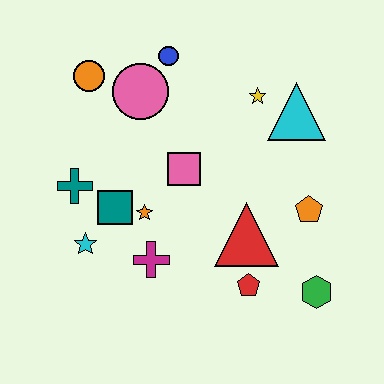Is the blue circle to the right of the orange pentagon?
No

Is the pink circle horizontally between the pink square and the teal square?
Yes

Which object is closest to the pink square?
The orange star is closest to the pink square.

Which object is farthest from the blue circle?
The green hexagon is farthest from the blue circle.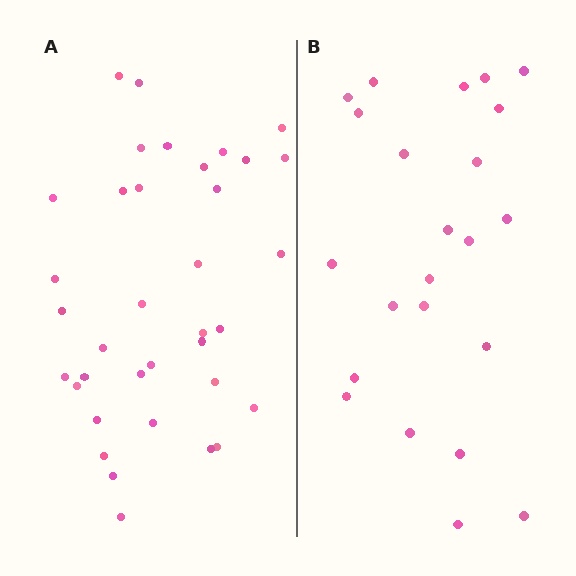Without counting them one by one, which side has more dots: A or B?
Region A (the left region) has more dots.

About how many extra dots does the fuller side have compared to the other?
Region A has approximately 15 more dots than region B.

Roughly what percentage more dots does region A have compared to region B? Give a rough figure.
About 55% more.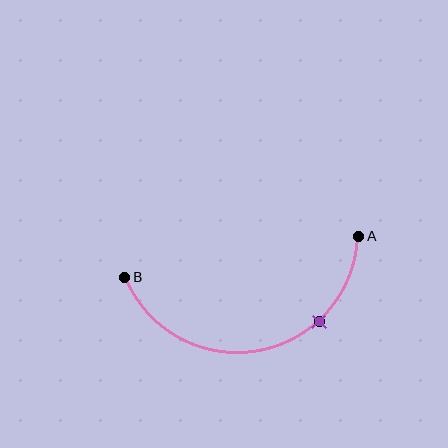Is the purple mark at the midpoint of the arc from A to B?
No. The purple mark lies on the arc but is closer to endpoint A. The arc midpoint would be at the point on the curve equidistant along the arc from both A and B.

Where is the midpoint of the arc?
The arc midpoint is the point on the curve farthest from the straight line joining A and B. It sits below that line.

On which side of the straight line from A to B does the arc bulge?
The arc bulges below the straight line connecting A and B.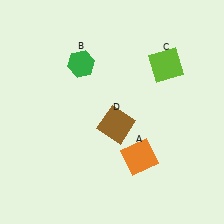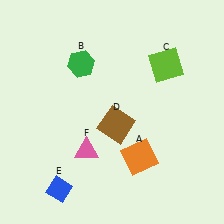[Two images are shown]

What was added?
A blue diamond (E), a pink triangle (F) were added in Image 2.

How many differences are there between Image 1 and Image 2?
There are 2 differences between the two images.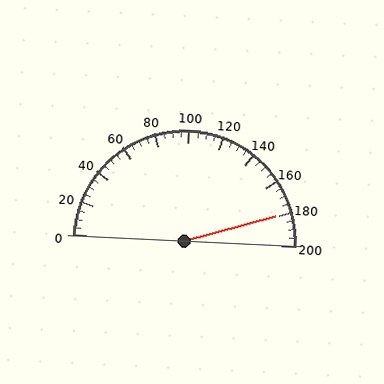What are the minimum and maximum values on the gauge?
The gauge ranges from 0 to 200.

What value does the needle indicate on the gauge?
The needle indicates approximately 180.